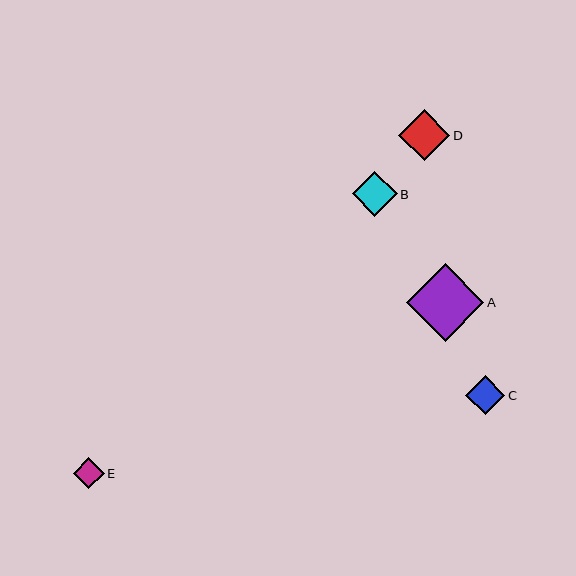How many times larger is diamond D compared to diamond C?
Diamond D is approximately 1.3 times the size of diamond C.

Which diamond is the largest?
Diamond A is the largest with a size of approximately 77 pixels.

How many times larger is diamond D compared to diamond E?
Diamond D is approximately 1.7 times the size of diamond E.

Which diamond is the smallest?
Diamond E is the smallest with a size of approximately 31 pixels.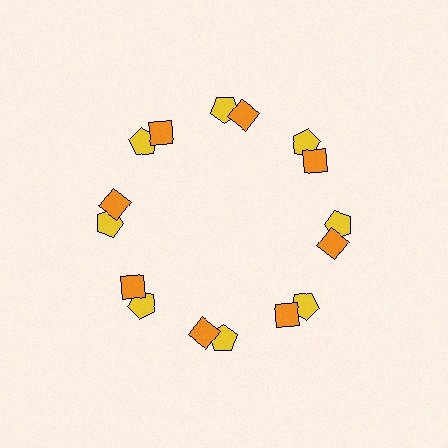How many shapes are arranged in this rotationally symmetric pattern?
There are 16 shapes, arranged in 8 groups of 2.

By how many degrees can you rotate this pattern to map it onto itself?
The pattern maps onto itself every 45 degrees of rotation.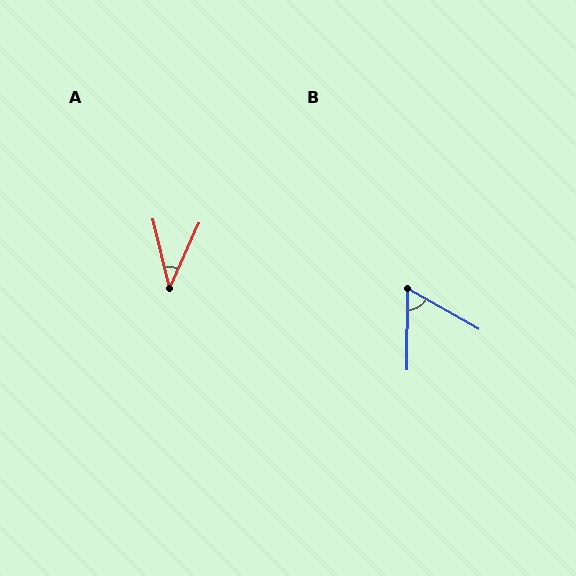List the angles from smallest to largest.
A (37°), B (61°).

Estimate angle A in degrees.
Approximately 37 degrees.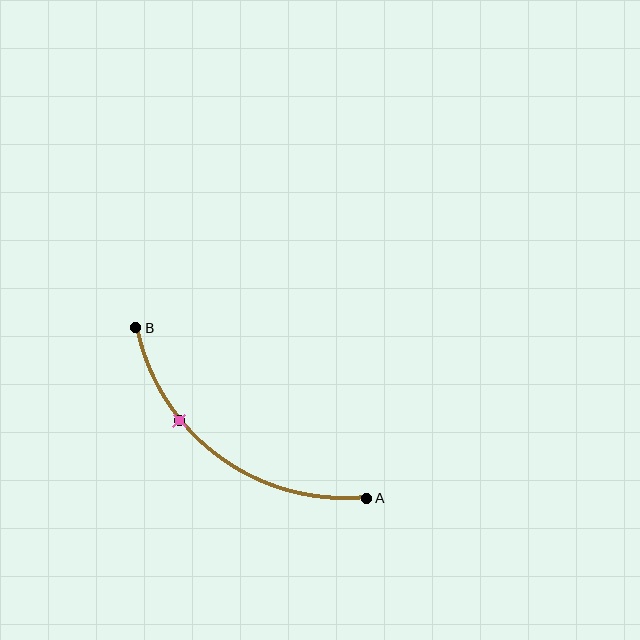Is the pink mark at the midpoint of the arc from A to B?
No. The pink mark lies on the arc but is closer to endpoint B. The arc midpoint would be at the point on the curve equidistant along the arc from both A and B.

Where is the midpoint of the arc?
The arc midpoint is the point on the curve farthest from the straight line joining A and B. It sits below and to the left of that line.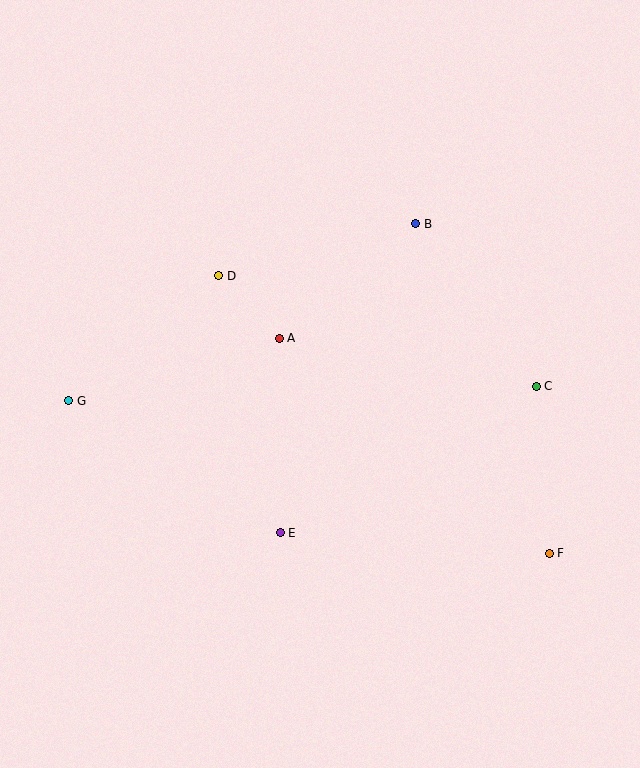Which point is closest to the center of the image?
Point A at (279, 338) is closest to the center.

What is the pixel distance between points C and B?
The distance between C and B is 202 pixels.